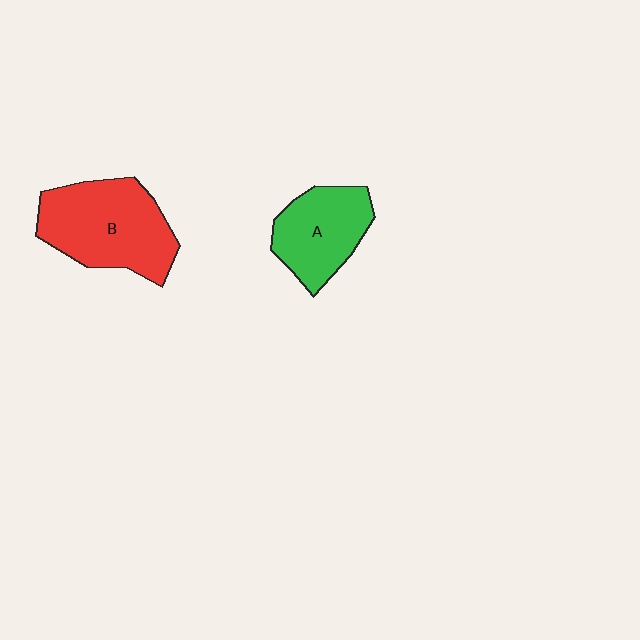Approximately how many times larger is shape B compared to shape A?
Approximately 1.4 times.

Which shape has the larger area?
Shape B (red).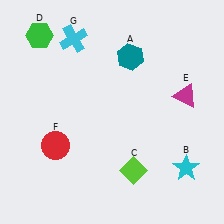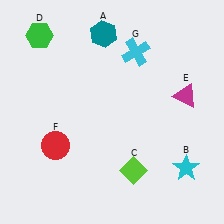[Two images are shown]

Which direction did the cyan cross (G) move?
The cyan cross (G) moved right.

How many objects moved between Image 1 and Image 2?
2 objects moved between the two images.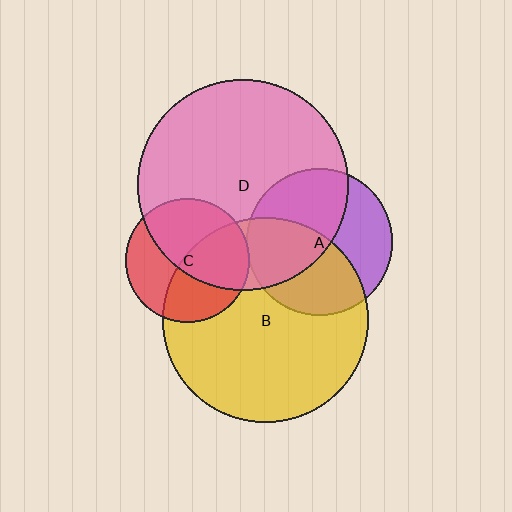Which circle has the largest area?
Circle D (pink).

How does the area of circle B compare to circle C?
Approximately 2.7 times.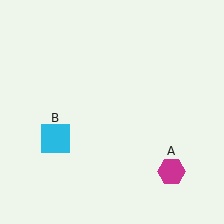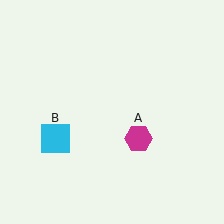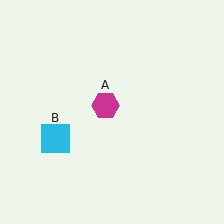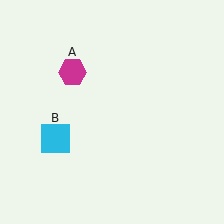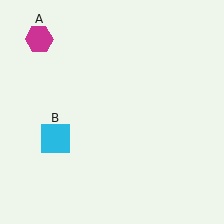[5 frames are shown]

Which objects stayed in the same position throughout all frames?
Cyan square (object B) remained stationary.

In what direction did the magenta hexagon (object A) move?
The magenta hexagon (object A) moved up and to the left.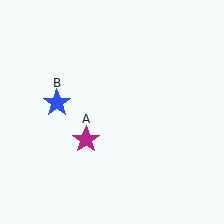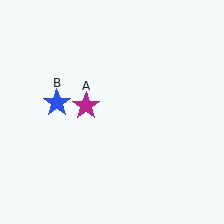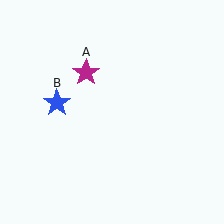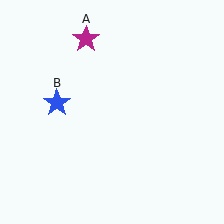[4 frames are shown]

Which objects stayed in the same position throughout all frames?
Blue star (object B) remained stationary.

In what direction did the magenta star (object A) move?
The magenta star (object A) moved up.